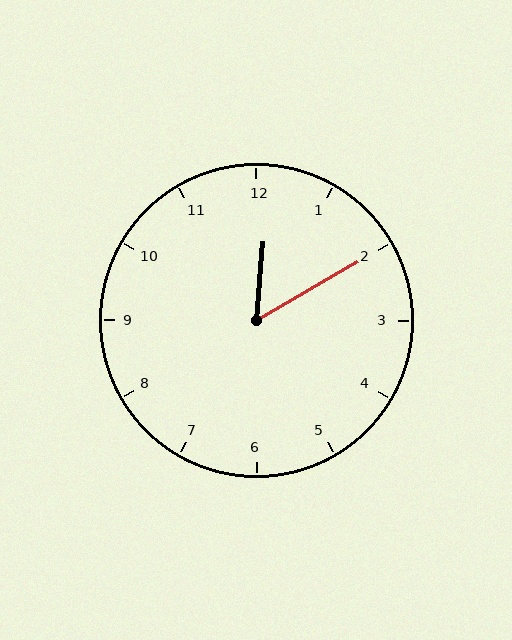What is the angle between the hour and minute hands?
Approximately 55 degrees.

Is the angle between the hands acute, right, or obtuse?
It is acute.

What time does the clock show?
12:10.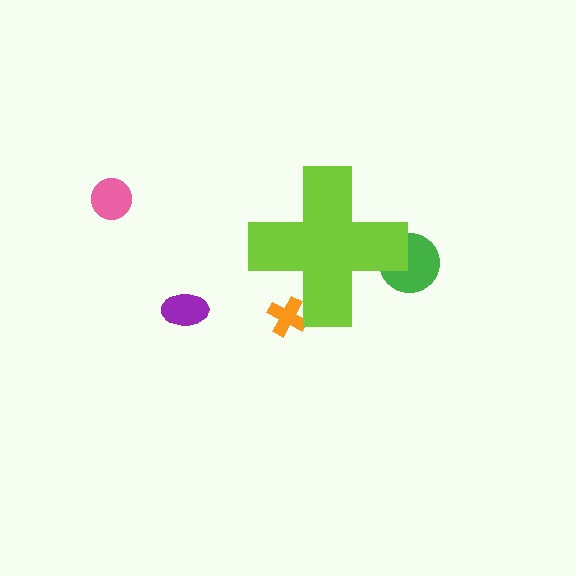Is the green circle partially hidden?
Yes, the green circle is partially hidden behind the lime cross.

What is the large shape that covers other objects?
A lime cross.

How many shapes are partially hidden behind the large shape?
2 shapes are partially hidden.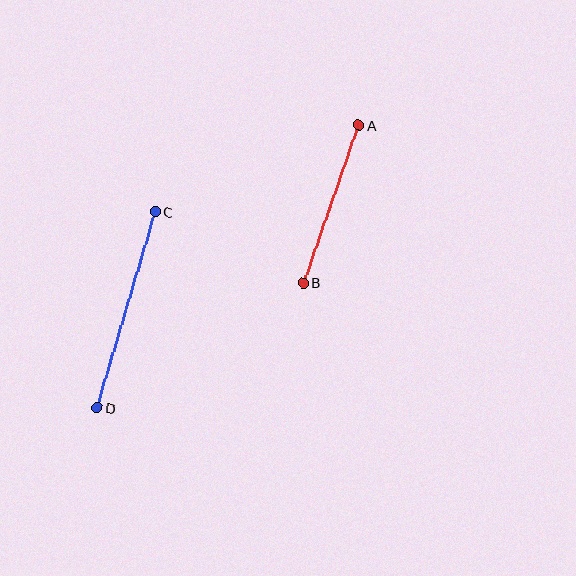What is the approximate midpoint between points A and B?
The midpoint is at approximately (331, 204) pixels.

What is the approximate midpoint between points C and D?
The midpoint is at approximately (126, 310) pixels.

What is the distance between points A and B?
The distance is approximately 167 pixels.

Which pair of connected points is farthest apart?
Points C and D are farthest apart.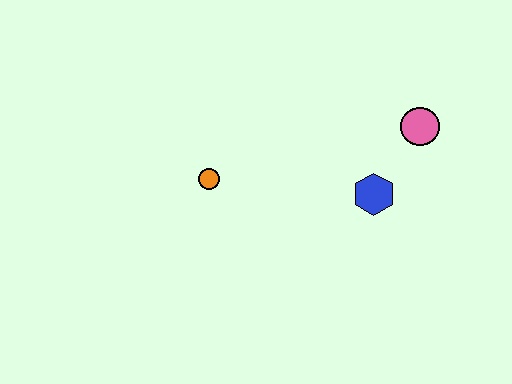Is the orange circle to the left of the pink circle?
Yes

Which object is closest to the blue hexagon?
The pink circle is closest to the blue hexagon.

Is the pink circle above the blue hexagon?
Yes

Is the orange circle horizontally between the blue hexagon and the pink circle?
No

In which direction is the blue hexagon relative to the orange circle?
The blue hexagon is to the right of the orange circle.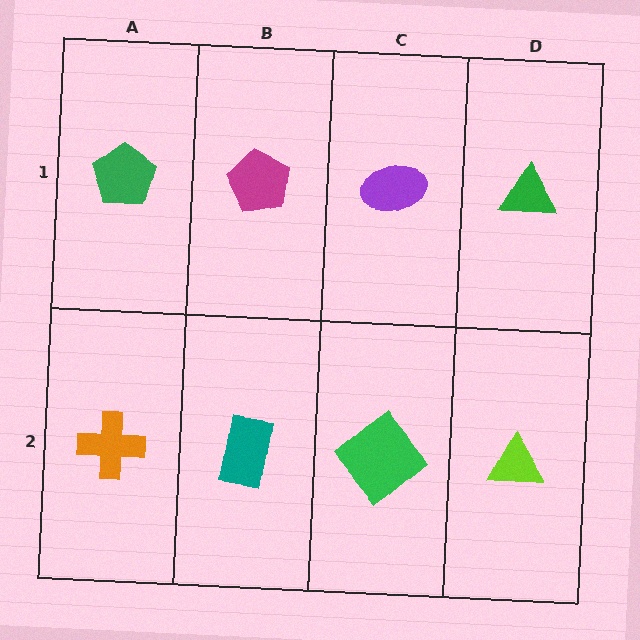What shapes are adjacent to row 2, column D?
A green triangle (row 1, column D), a green diamond (row 2, column C).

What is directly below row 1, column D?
A lime triangle.